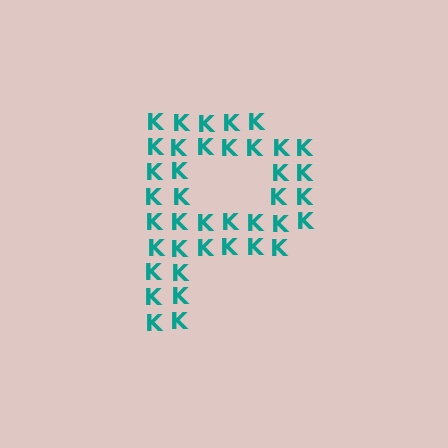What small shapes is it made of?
It is made of small letter K's.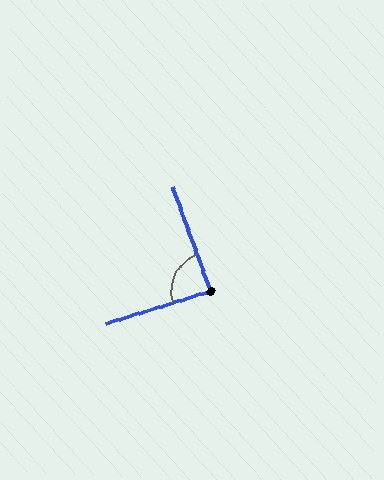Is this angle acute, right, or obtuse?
It is approximately a right angle.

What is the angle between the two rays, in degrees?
Approximately 87 degrees.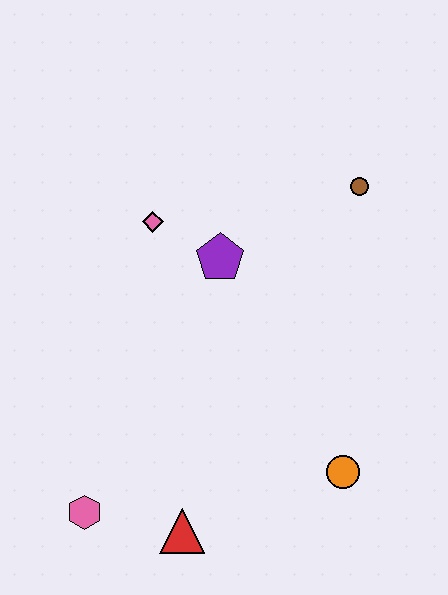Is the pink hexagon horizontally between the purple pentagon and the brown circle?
No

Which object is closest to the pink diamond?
The purple pentagon is closest to the pink diamond.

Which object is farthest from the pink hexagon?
The brown circle is farthest from the pink hexagon.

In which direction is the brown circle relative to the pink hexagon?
The brown circle is above the pink hexagon.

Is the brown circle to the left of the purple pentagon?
No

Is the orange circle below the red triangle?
No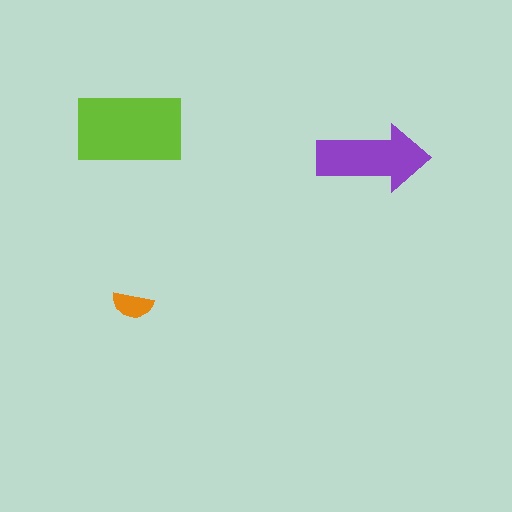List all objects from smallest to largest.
The orange semicircle, the purple arrow, the lime rectangle.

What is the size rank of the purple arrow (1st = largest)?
2nd.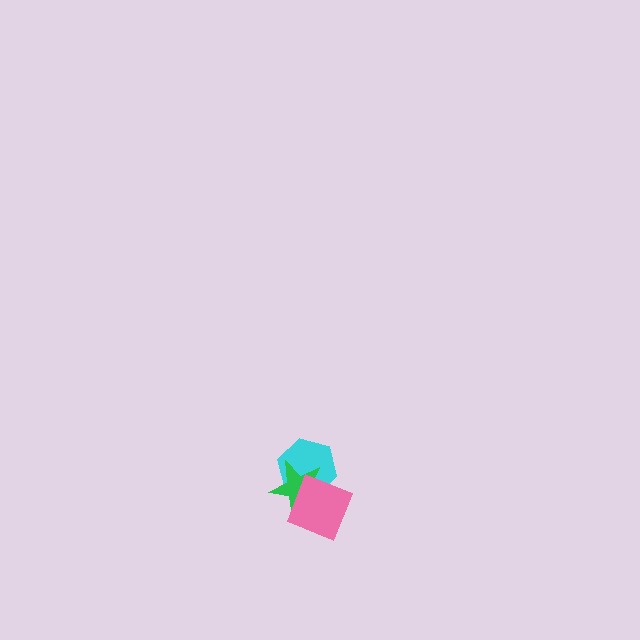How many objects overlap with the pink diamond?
2 objects overlap with the pink diamond.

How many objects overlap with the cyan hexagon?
2 objects overlap with the cyan hexagon.